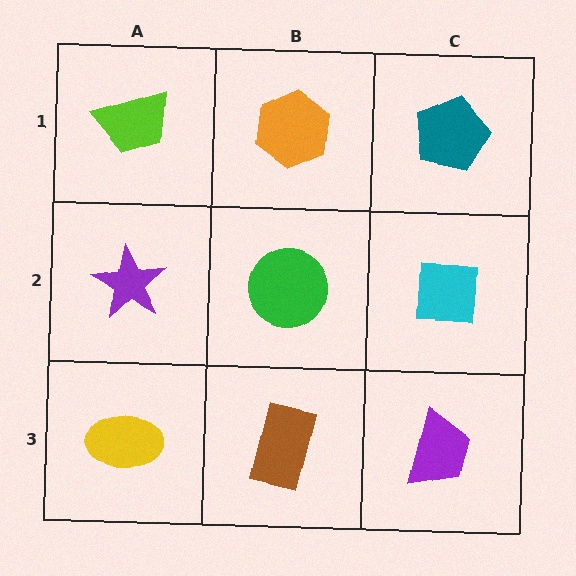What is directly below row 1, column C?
A cyan square.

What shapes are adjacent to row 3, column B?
A green circle (row 2, column B), a yellow ellipse (row 3, column A), a purple trapezoid (row 3, column C).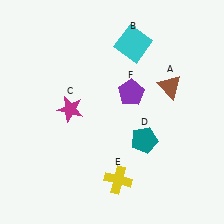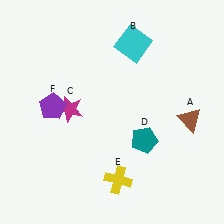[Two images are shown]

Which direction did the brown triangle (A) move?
The brown triangle (A) moved down.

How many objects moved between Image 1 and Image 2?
2 objects moved between the two images.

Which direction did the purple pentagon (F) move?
The purple pentagon (F) moved left.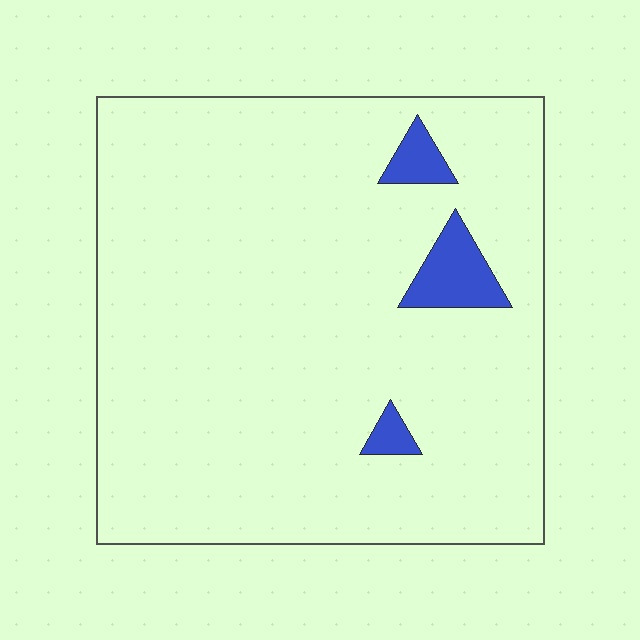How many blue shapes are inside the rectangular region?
3.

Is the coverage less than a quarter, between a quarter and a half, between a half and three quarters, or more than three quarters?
Less than a quarter.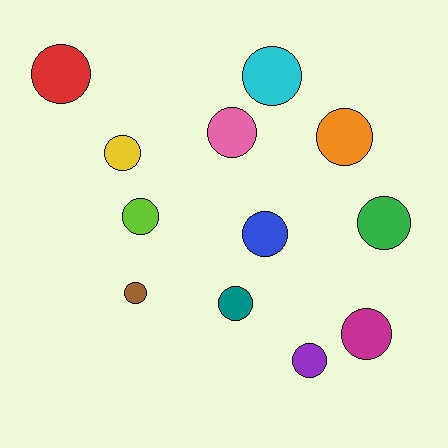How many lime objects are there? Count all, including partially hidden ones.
There is 1 lime object.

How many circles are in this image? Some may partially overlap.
There are 12 circles.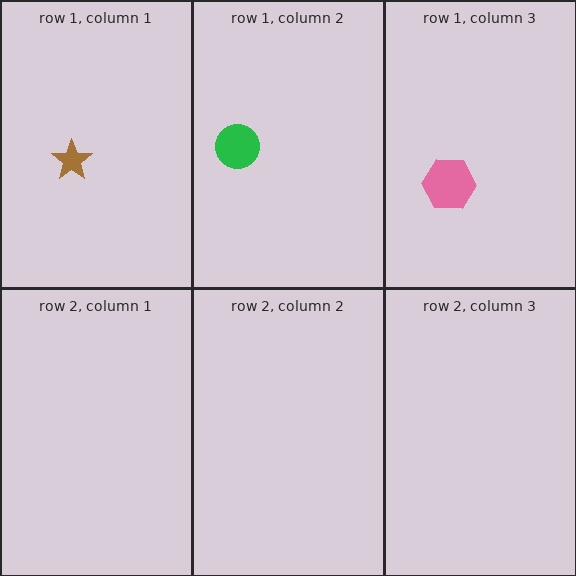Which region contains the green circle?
The row 1, column 2 region.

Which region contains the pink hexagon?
The row 1, column 3 region.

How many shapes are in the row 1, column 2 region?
1.